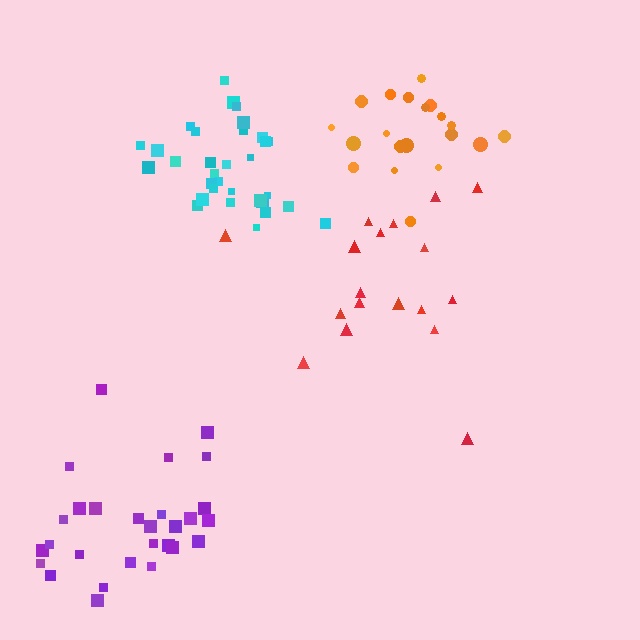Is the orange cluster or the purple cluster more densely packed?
Orange.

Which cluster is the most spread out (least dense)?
Red.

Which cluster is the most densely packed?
Cyan.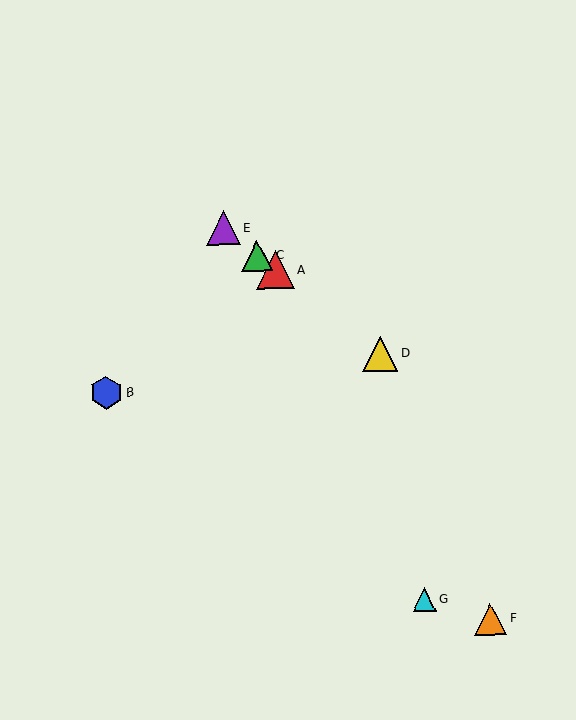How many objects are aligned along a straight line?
4 objects (A, C, D, E) are aligned along a straight line.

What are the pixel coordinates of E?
Object E is at (223, 228).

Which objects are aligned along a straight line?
Objects A, C, D, E are aligned along a straight line.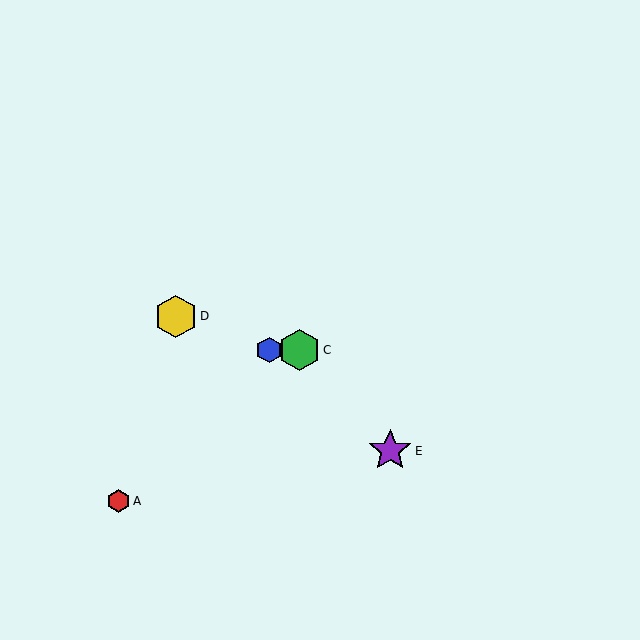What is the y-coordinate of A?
Object A is at y≈501.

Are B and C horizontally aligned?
Yes, both are at y≈350.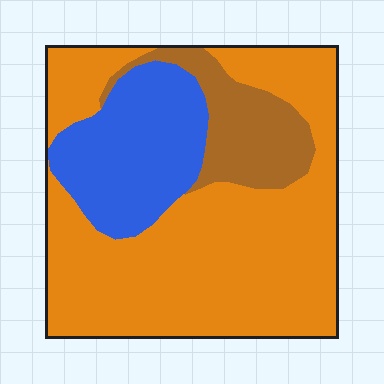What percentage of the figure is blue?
Blue takes up about one fifth (1/5) of the figure.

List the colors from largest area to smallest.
From largest to smallest: orange, blue, brown.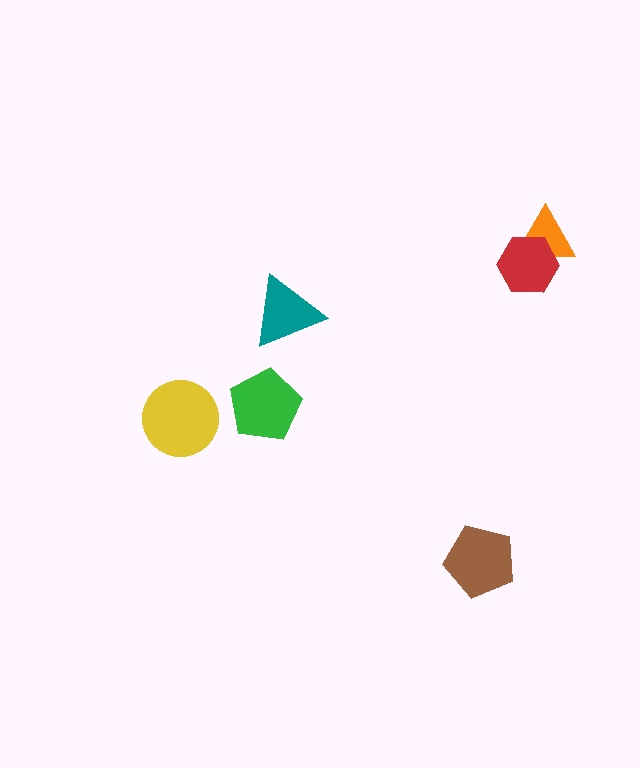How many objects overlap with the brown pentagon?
0 objects overlap with the brown pentagon.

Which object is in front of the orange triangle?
The red hexagon is in front of the orange triangle.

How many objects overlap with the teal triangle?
0 objects overlap with the teal triangle.